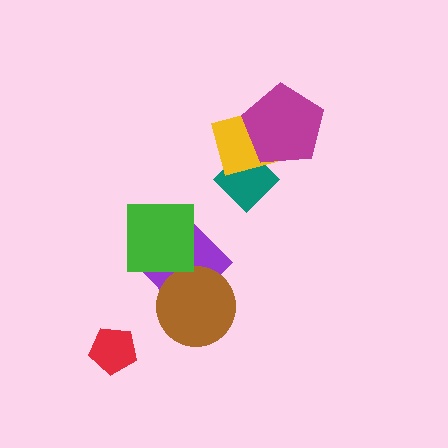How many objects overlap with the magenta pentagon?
2 objects overlap with the magenta pentagon.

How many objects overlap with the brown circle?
1 object overlaps with the brown circle.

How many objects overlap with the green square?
1 object overlaps with the green square.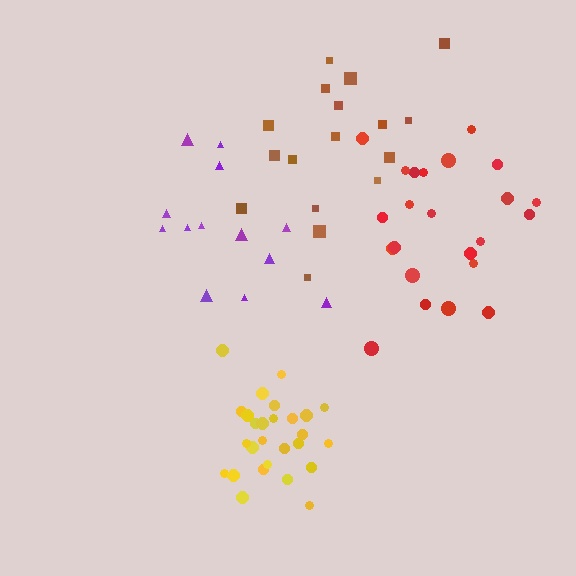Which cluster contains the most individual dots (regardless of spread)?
Yellow (27).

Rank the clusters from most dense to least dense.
yellow, red, purple, brown.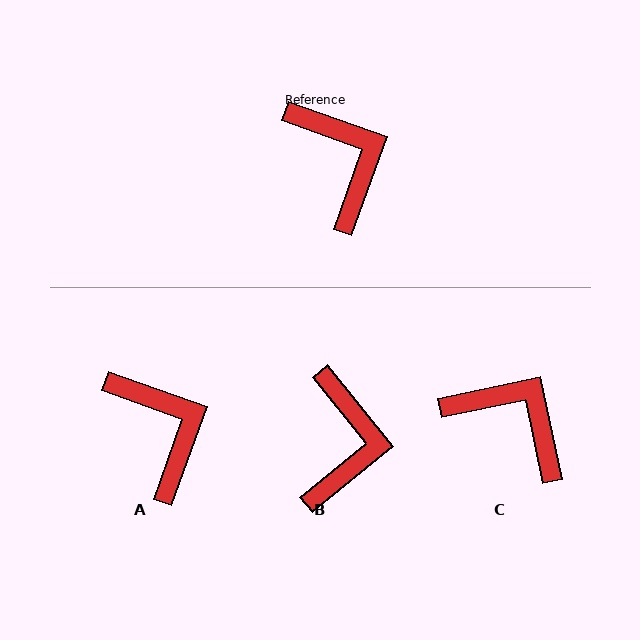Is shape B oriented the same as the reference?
No, it is off by about 31 degrees.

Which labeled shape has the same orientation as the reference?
A.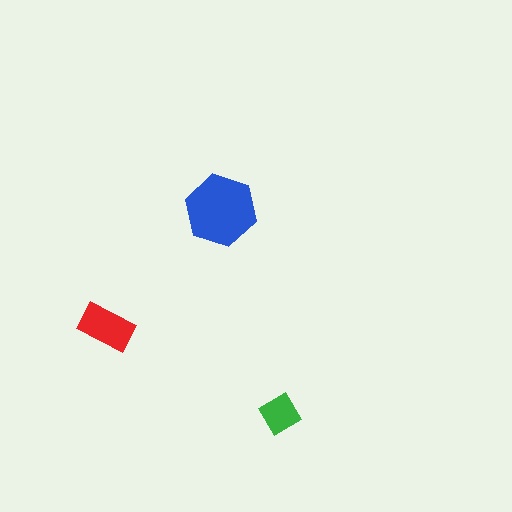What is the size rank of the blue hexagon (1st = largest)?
1st.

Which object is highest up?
The blue hexagon is topmost.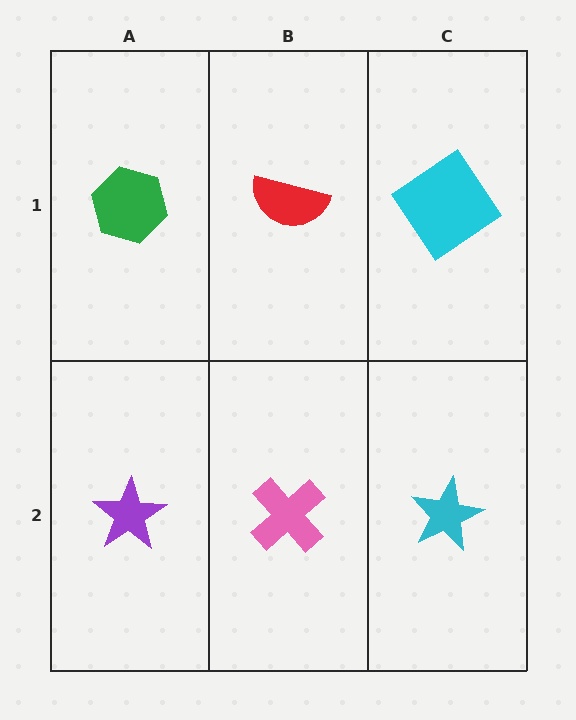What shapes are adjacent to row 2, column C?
A cyan diamond (row 1, column C), a pink cross (row 2, column B).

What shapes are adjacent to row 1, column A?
A purple star (row 2, column A), a red semicircle (row 1, column B).